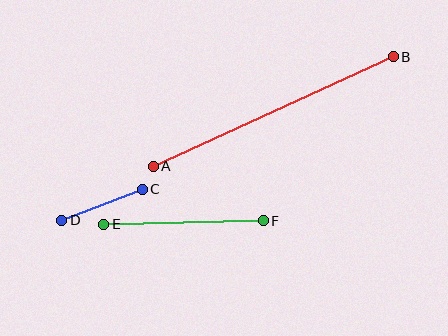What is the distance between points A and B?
The distance is approximately 264 pixels.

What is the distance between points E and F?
The distance is approximately 159 pixels.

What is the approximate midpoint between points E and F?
The midpoint is at approximately (183, 222) pixels.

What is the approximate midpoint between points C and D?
The midpoint is at approximately (102, 205) pixels.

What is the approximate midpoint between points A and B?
The midpoint is at approximately (273, 112) pixels.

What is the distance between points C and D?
The distance is approximately 86 pixels.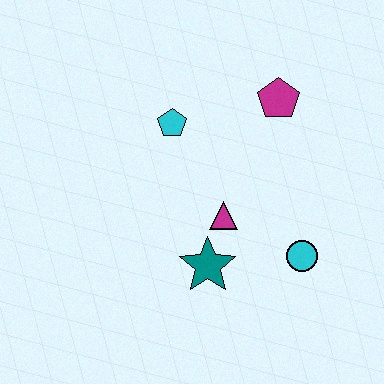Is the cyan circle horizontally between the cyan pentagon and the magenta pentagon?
No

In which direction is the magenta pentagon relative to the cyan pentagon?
The magenta pentagon is to the right of the cyan pentagon.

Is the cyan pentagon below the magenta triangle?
No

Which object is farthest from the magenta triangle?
The magenta pentagon is farthest from the magenta triangle.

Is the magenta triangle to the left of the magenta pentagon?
Yes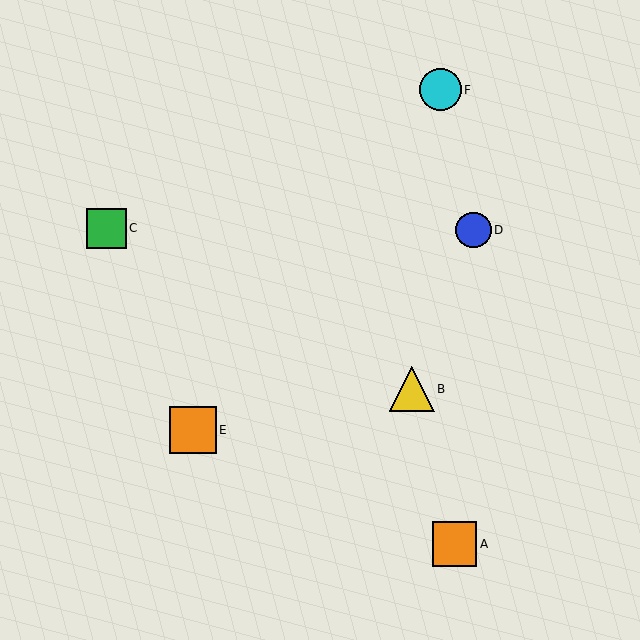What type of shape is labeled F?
Shape F is a cyan circle.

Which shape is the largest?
The orange square (labeled E) is the largest.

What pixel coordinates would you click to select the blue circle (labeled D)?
Click at (473, 230) to select the blue circle D.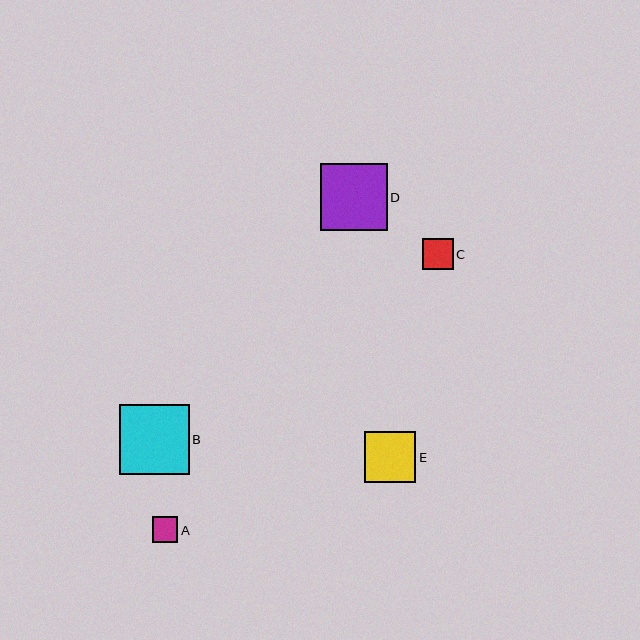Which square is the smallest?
Square A is the smallest with a size of approximately 26 pixels.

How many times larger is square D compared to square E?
Square D is approximately 1.3 times the size of square E.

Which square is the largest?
Square B is the largest with a size of approximately 70 pixels.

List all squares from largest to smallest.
From largest to smallest: B, D, E, C, A.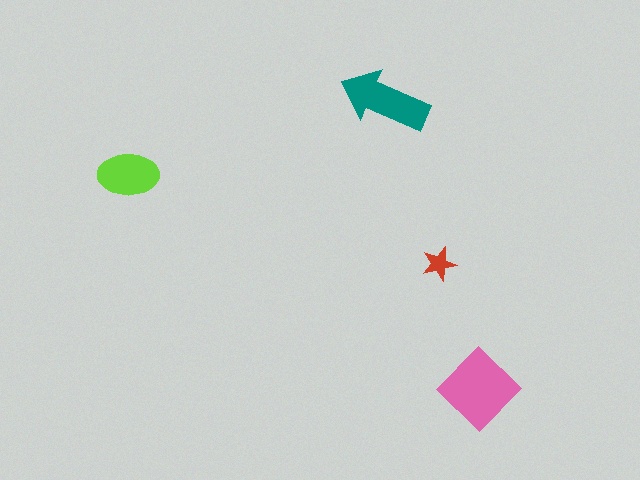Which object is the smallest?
The red star.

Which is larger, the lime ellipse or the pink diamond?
The pink diamond.